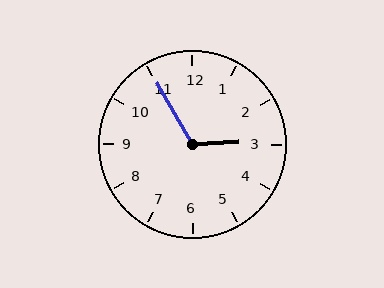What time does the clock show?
2:55.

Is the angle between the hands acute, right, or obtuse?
It is obtuse.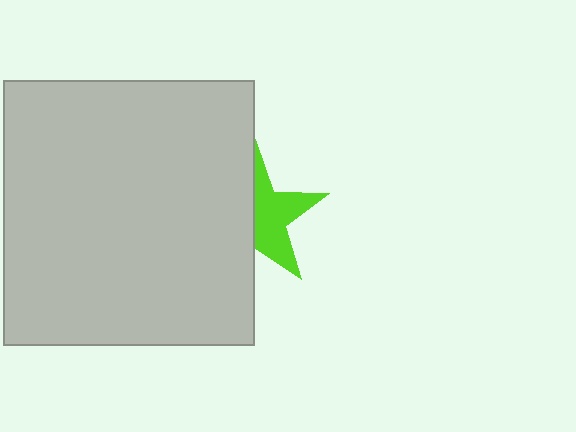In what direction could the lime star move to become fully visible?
The lime star could move right. That would shift it out from behind the light gray rectangle entirely.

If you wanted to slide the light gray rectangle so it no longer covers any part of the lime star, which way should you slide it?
Slide it left — that is the most direct way to separate the two shapes.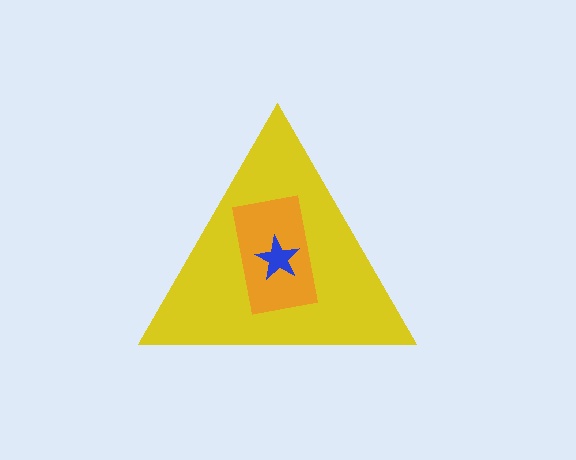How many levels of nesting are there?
3.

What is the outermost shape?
The yellow triangle.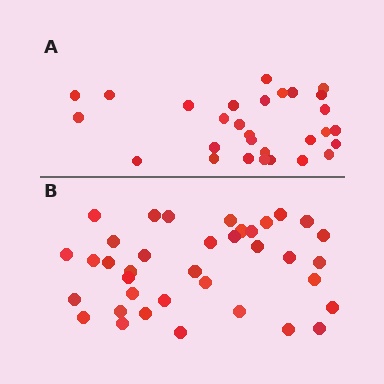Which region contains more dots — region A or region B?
Region B (the bottom region) has more dots.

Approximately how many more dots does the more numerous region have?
Region B has roughly 8 or so more dots than region A.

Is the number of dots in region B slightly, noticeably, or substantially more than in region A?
Region B has noticeably more, but not dramatically so. The ratio is roughly 1.3 to 1.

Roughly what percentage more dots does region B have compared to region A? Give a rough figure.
About 30% more.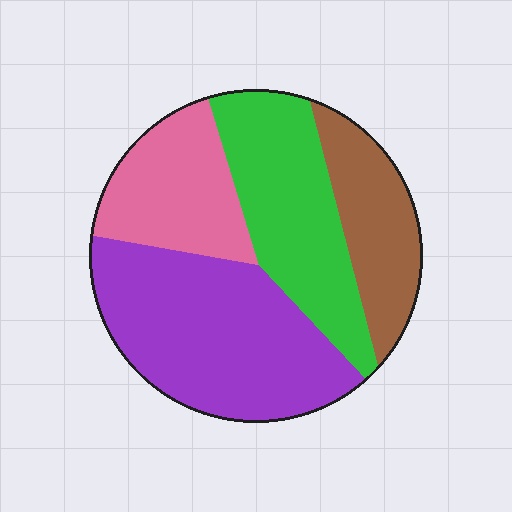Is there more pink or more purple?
Purple.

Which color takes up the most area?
Purple, at roughly 35%.